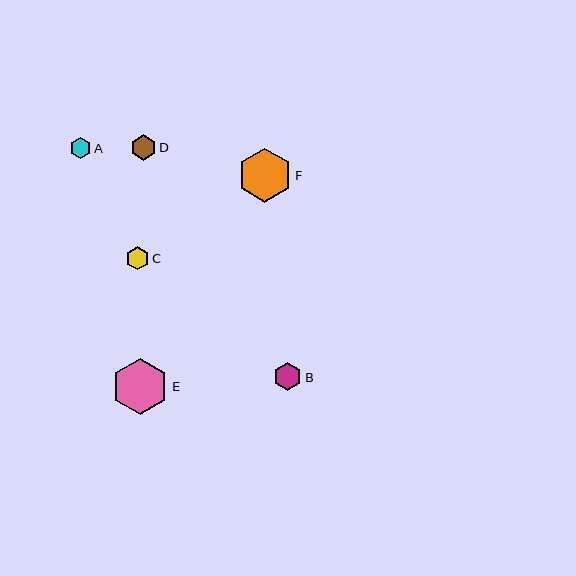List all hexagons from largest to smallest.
From largest to smallest: E, F, B, D, C, A.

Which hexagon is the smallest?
Hexagon A is the smallest with a size of approximately 20 pixels.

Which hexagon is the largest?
Hexagon E is the largest with a size of approximately 57 pixels.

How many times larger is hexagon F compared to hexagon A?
Hexagon F is approximately 2.7 times the size of hexagon A.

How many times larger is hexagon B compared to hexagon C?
Hexagon B is approximately 1.2 times the size of hexagon C.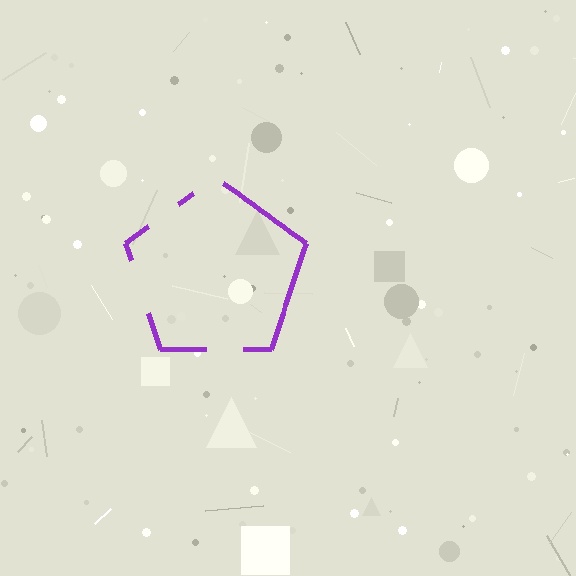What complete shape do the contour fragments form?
The contour fragments form a pentagon.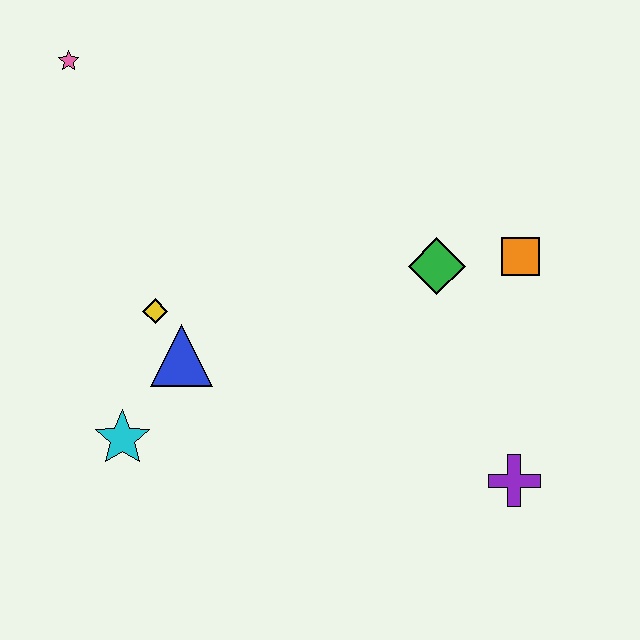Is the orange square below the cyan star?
No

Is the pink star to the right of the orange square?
No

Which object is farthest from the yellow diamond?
The purple cross is farthest from the yellow diamond.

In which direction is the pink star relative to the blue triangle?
The pink star is above the blue triangle.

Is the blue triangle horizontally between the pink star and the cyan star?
No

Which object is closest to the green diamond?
The orange square is closest to the green diamond.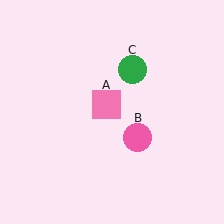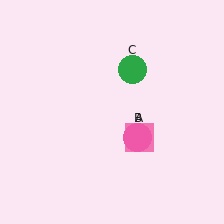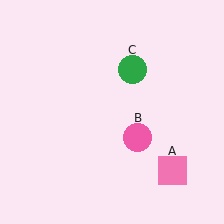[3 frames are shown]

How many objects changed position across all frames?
1 object changed position: pink square (object A).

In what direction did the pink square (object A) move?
The pink square (object A) moved down and to the right.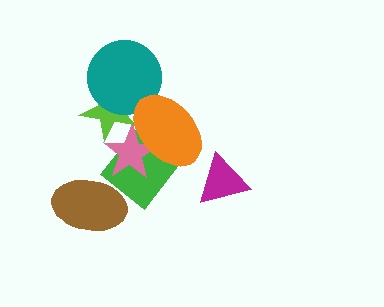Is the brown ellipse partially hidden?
No, no other shape covers it.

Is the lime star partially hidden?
Yes, it is partially covered by another shape.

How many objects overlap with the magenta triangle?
0 objects overlap with the magenta triangle.